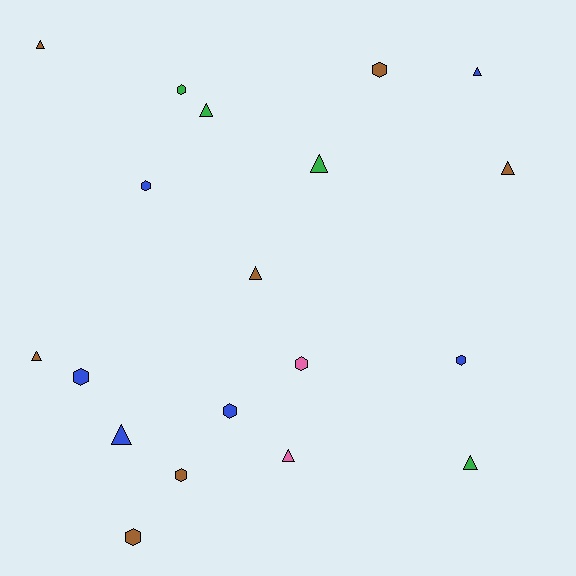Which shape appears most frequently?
Triangle, with 10 objects.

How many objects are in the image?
There are 19 objects.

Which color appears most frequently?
Brown, with 7 objects.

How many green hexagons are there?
There is 1 green hexagon.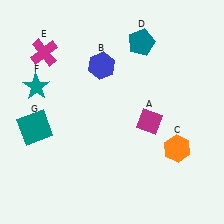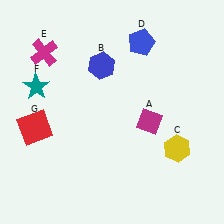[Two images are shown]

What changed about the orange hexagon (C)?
In Image 1, C is orange. In Image 2, it changed to yellow.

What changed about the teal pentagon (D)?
In Image 1, D is teal. In Image 2, it changed to blue.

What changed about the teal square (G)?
In Image 1, G is teal. In Image 2, it changed to red.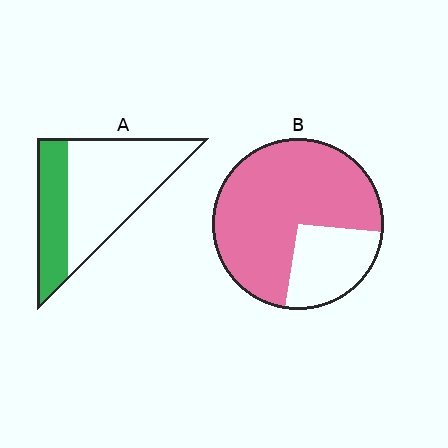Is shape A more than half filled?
No.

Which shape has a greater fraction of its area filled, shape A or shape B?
Shape B.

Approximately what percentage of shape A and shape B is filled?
A is approximately 35% and B is approximately 75%.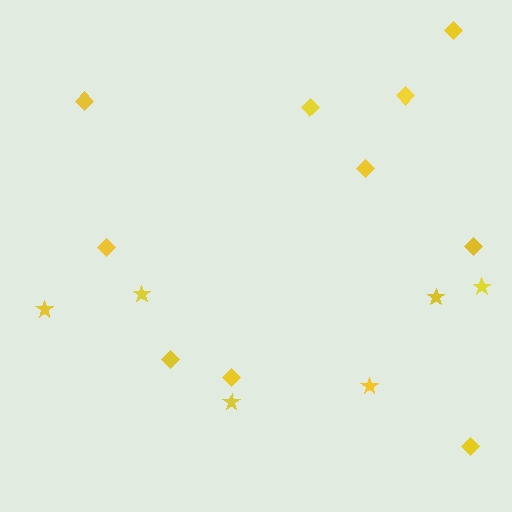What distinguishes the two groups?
There are 2 groups: one group of stars (6) and one group of diamonds (10).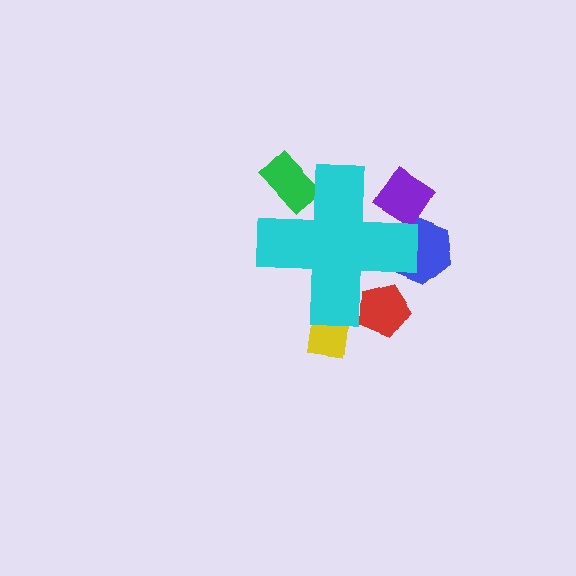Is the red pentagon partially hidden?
Yes, the red pentagon is partially hidden behind the cyan cross.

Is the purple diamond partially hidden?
Yes, the purple diamond is partially hidden behind the cyan cross.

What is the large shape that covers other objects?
A cyan cross.